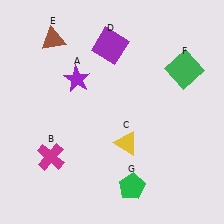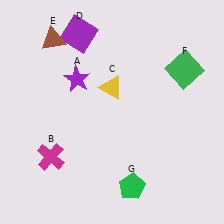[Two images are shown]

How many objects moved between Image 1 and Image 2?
2 objects moved between the two images.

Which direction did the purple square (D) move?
The purple square (D) moved left.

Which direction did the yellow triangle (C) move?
The yellow triangle (C) moved up.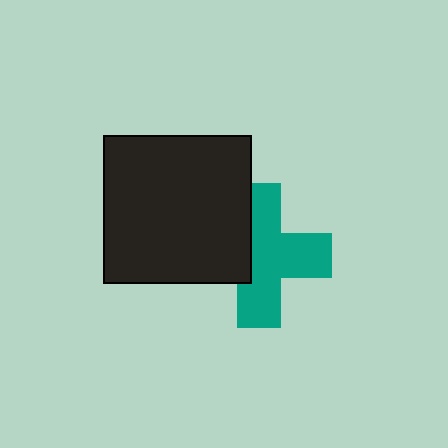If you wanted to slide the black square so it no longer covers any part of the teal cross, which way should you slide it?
Slide it left — that is the most direct way to separate the two shapes.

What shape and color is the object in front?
The object in front is a black square.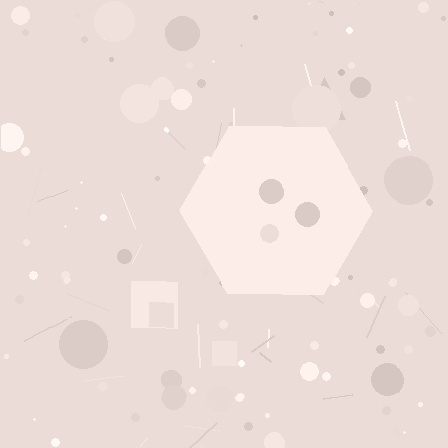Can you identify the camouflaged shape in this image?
The camouflaged shape is a hexagon.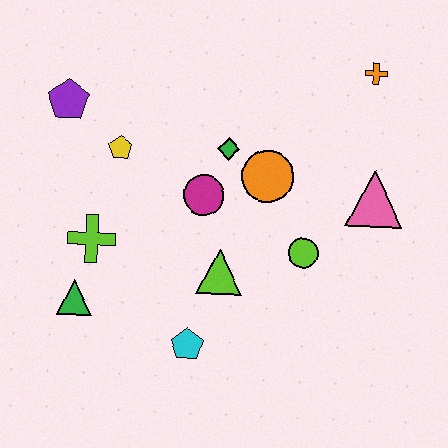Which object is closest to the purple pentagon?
The yellow pentagon is closest to the purple pentagon.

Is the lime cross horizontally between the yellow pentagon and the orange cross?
No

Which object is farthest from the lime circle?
The purple pentagon is farthest from the lime circle.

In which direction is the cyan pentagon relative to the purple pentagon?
The cyan pentagon is below the purple pentagon.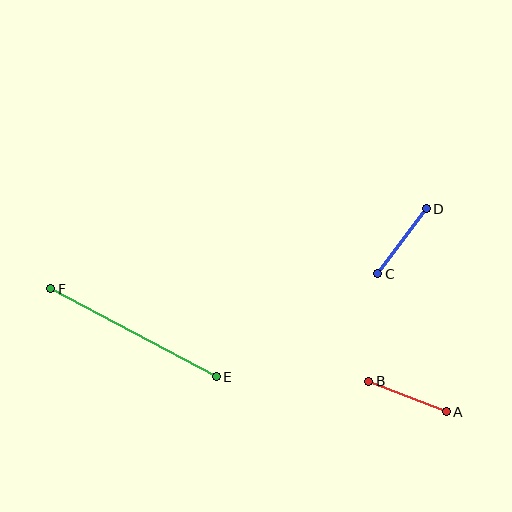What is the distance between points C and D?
The distance is approximately 81 pixels.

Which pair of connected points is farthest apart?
Points E and F are farthest apart.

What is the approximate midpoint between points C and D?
The midpoint is at approximately (402, 241) pixels.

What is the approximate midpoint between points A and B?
The midpoint is at approximately (408, 396) pixels.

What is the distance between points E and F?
The distance is approximately 188 pixels.